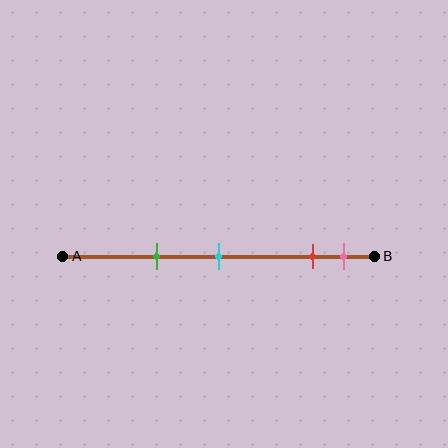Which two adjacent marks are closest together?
The red and pink marks are the closest adjacent pair.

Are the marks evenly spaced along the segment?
No, the marks are not evenly spaced.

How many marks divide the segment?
There are 4 marks dividing the segment.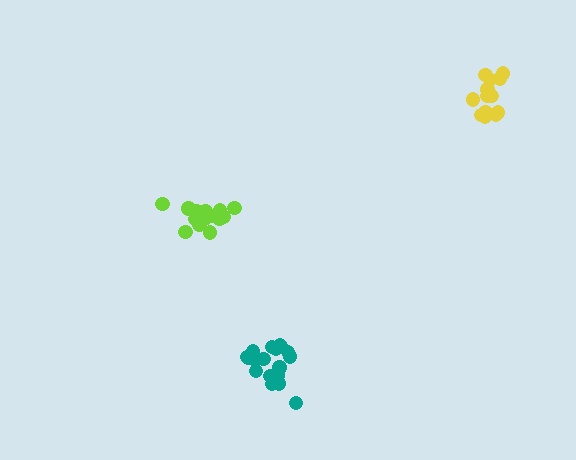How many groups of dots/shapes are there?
There are 3 groups.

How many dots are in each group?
Group 1: 13 dots, Group 2: 19 dots, Group 3: 14 dots (46 total).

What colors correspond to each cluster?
The clusters are colored: yellow, teal, lime.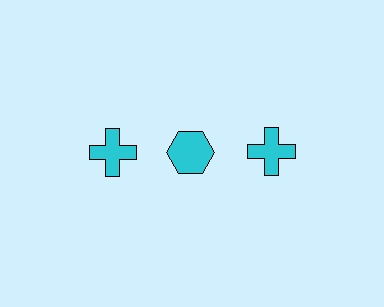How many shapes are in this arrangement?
There are 3 shapes arranged in a grid pattern.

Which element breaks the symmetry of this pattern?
The cyan hexagon in the top row, second from left column breaks the symmetry. All other shapes are cyan crosses.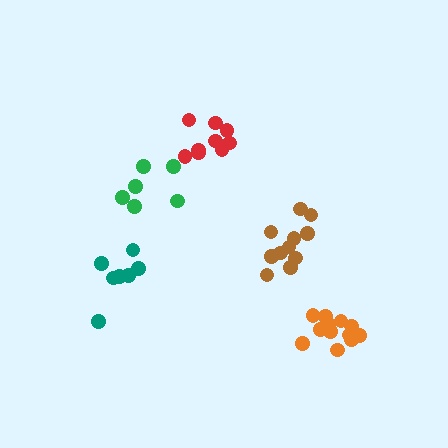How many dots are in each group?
Group 1: 6 dots, Group 2: 9 dots, Group 3: 12 dots, Group 4: 11 dots, Group 5: 7 dots (45 total).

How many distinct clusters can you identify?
There are 5 distinct clusters.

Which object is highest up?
The red cluster is topmost.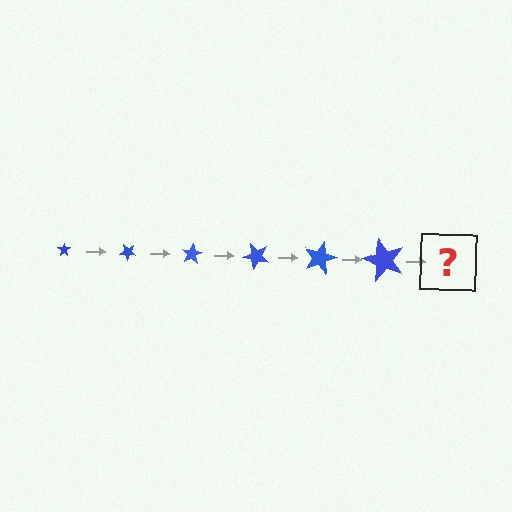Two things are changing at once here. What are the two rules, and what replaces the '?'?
The two rules are that the star grows larger each step and it rotates 40 degrees each step. The '?' should be a star, larger than the previous one and rotated 240 degrees from the start.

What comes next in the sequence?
The next element should be a star, larger than the previous one and rotated 240 degrees from the start.